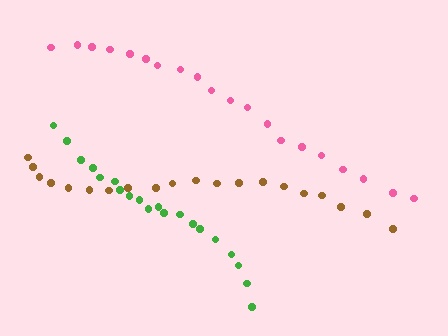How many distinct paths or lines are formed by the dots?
There are 3 distinct paths.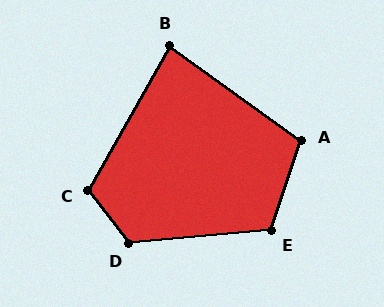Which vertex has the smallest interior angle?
B, at approximately 84 degrees.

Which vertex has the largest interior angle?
D, at approximately 122 degrees.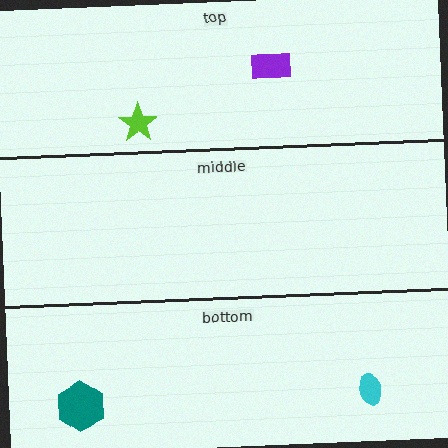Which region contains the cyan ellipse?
The bottom region.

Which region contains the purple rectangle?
The top region.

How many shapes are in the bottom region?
2.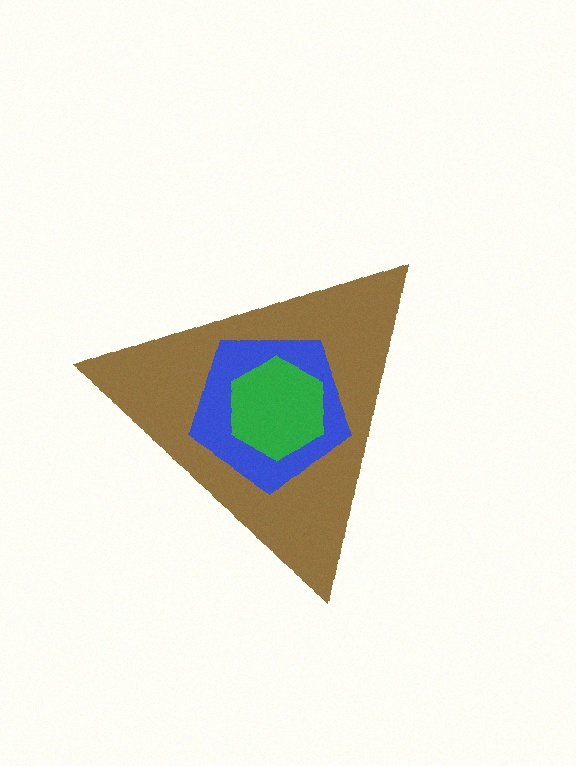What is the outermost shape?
The brown triangle.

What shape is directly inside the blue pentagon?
The green hexagon.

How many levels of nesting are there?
3.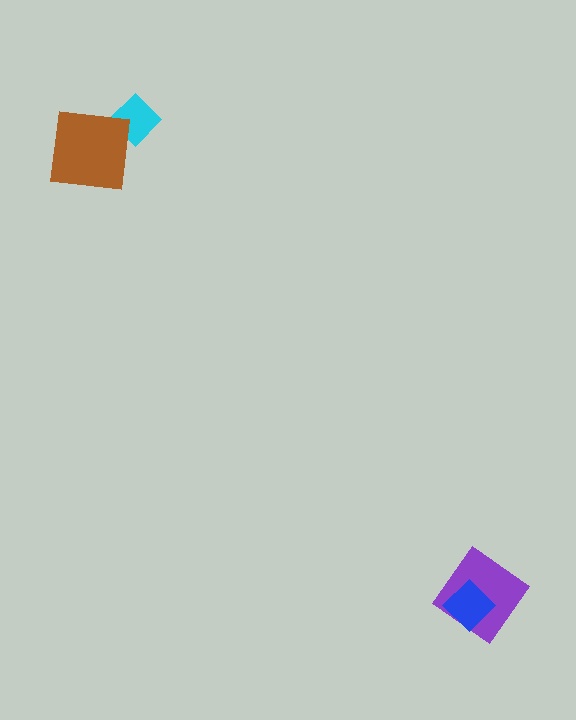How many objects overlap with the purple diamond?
1 object overlaps with the purple diamond.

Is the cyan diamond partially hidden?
Yes, it is partially covered by another shape.